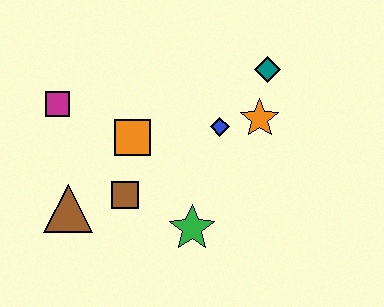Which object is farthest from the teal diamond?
The brown triangle is farthest from the teal diamond.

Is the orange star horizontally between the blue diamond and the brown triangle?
No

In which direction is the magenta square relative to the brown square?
The magenta square is above the brown square.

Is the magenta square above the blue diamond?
Yes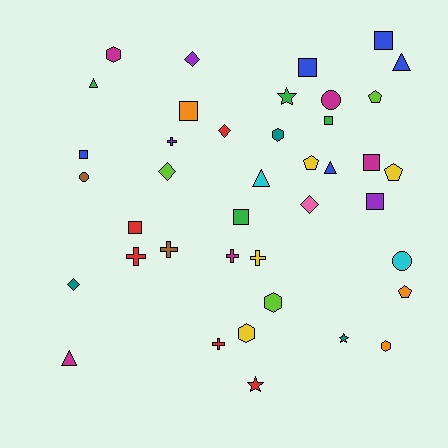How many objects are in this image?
There are 40 objects.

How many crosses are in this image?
There are 6 crosses.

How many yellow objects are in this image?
There are 4 yellow objects.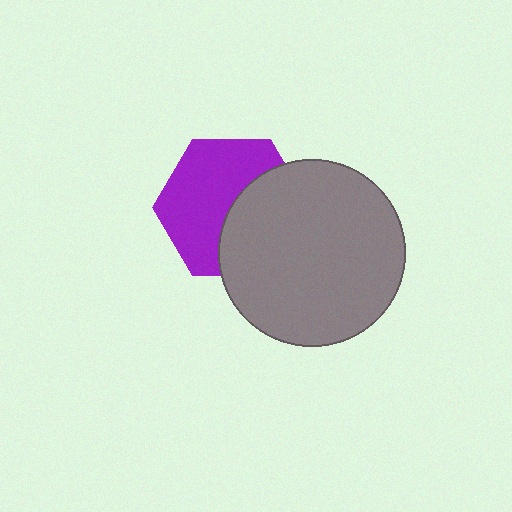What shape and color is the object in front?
The object in front is a gray circle.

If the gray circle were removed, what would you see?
You would see the complete purple hexagon.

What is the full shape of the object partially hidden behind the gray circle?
The partially hidden object is a purple hexagon.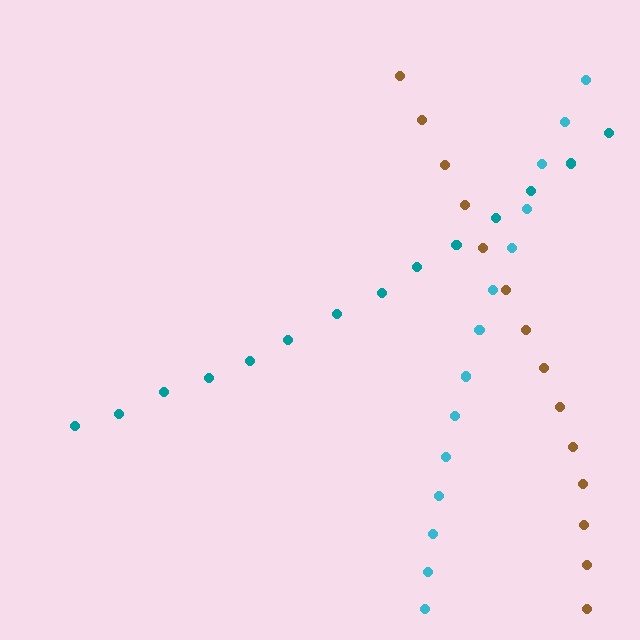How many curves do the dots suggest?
There are 3 distinct paths.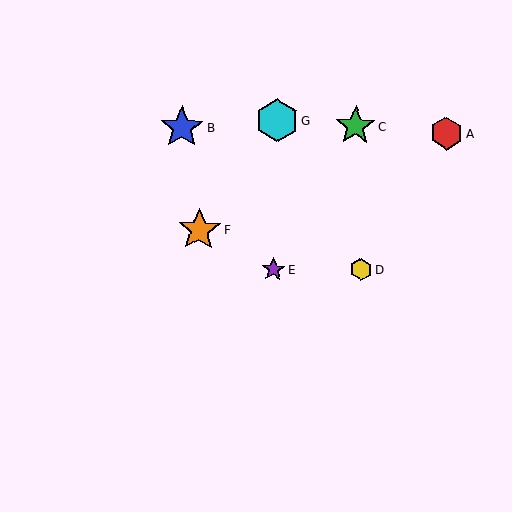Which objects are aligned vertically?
Objects E, G are aligned vertically.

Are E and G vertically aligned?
Yes, both are at x≈273.